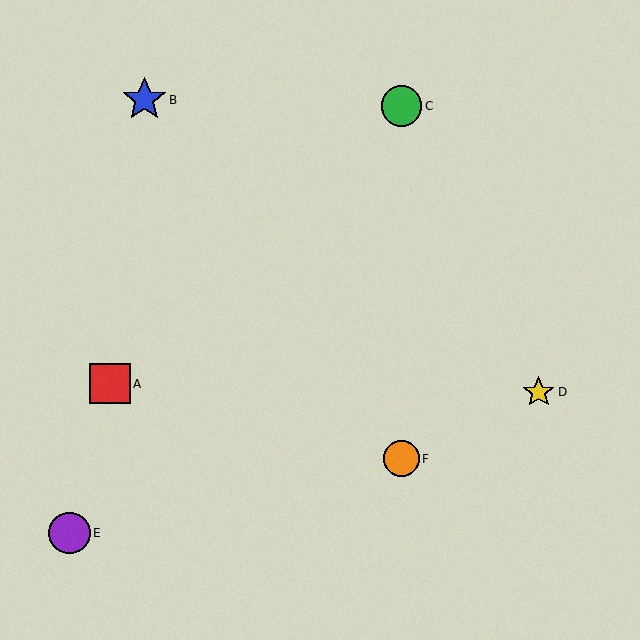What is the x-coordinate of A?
Object A is at x≈110.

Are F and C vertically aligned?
Yes, both are at x≈401.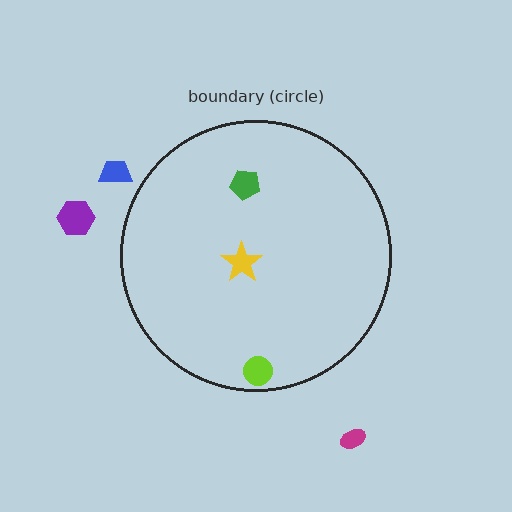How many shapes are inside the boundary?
3 inside, 3 outside.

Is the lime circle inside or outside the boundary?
Inside.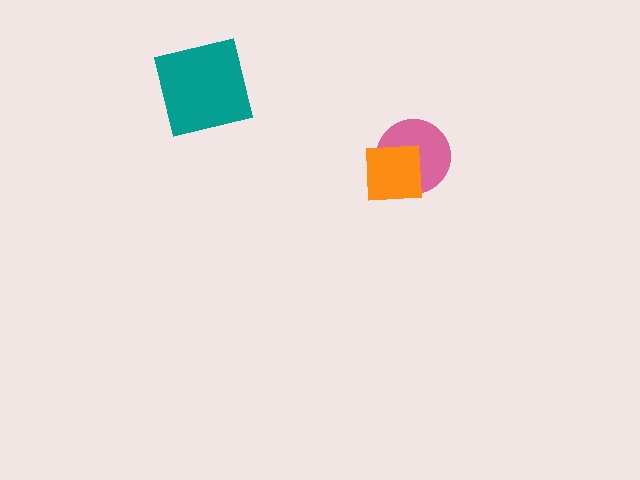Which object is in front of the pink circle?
The orange square is in front of the pink circle.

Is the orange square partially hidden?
No, no other shape covers it.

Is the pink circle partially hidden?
Yes, it is partially covered by another shape.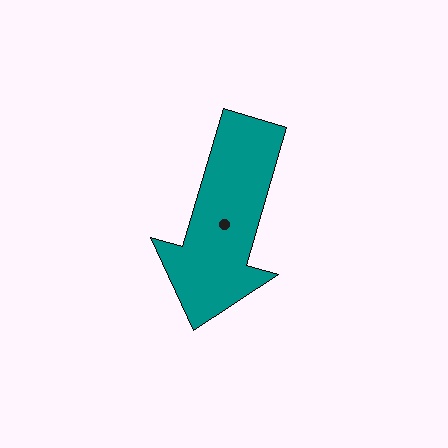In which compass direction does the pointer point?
South.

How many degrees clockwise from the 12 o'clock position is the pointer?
Approximately 196 degrees.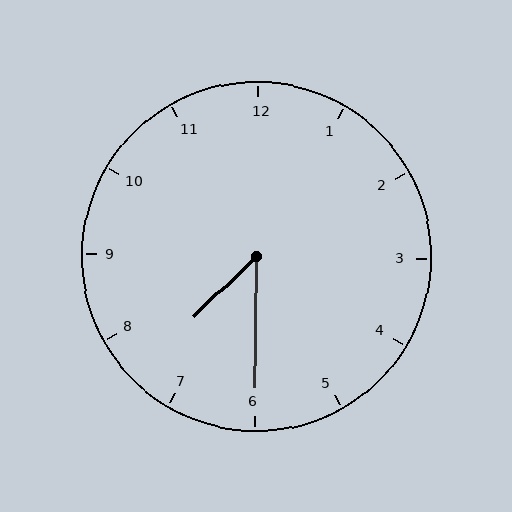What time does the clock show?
7:30.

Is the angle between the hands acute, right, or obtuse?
It is acute.